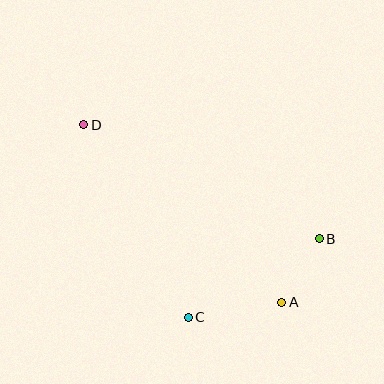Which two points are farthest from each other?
Points A and D are farthest from each other.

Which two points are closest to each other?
Points A and B are closest to each other.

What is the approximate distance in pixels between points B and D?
The distance between B and D is approximately 261 pixels.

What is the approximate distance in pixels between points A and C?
The distance between A and C is approximately 95 pixels.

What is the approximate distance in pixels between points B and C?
The distance between B and C is approximately 153 pixels.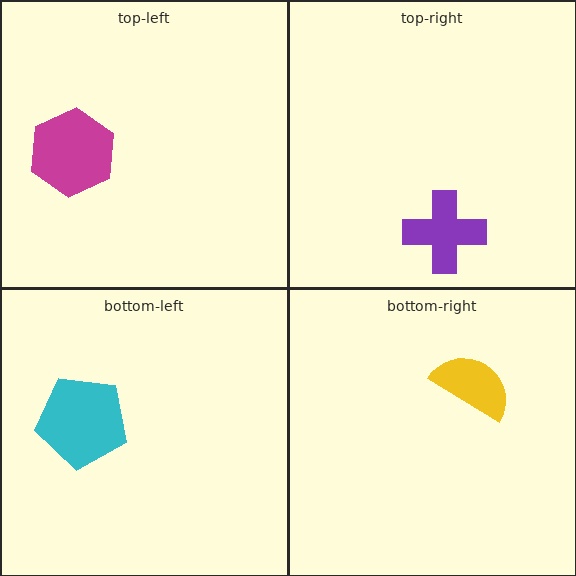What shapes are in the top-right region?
The purple cross.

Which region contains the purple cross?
The top-right region.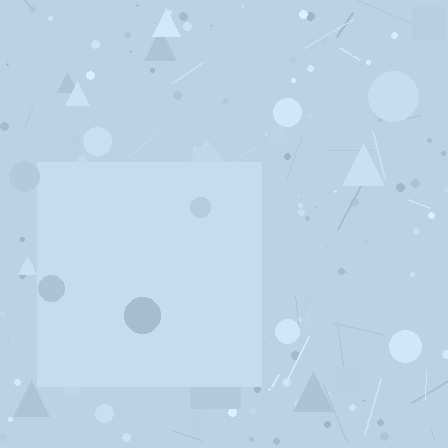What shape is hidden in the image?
A square is hidden in the image.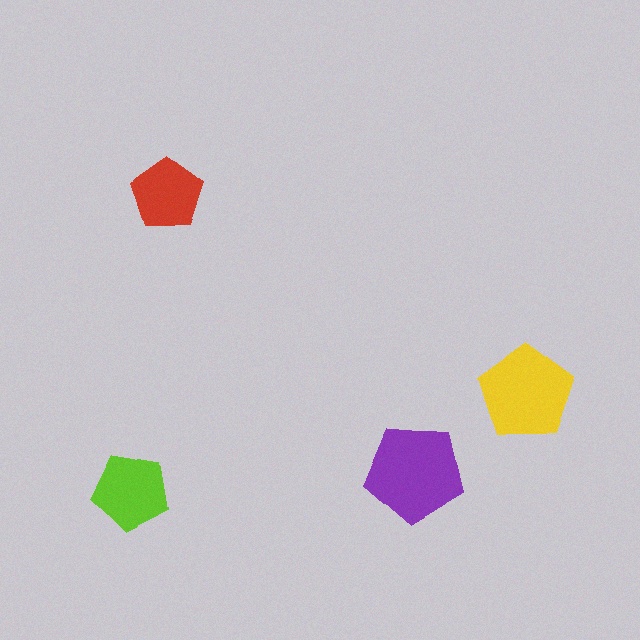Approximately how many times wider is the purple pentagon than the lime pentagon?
About 1.5 times wider.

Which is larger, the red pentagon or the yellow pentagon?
The yellow one.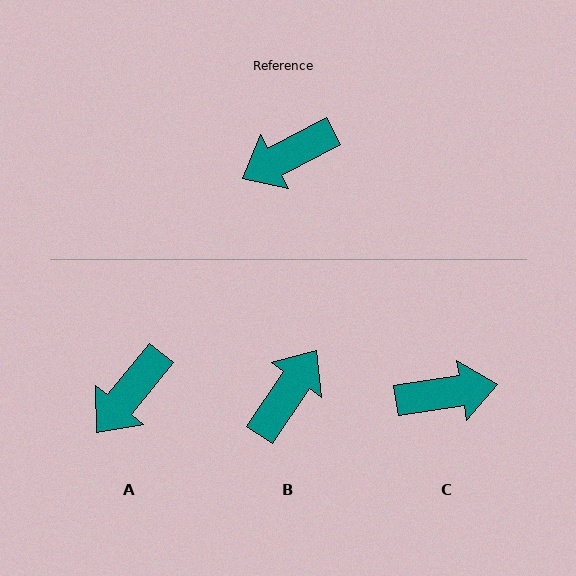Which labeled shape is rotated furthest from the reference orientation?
C, about 162 degrees away.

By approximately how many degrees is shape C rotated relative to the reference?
Approximately 162 degrees counter-clockwise.